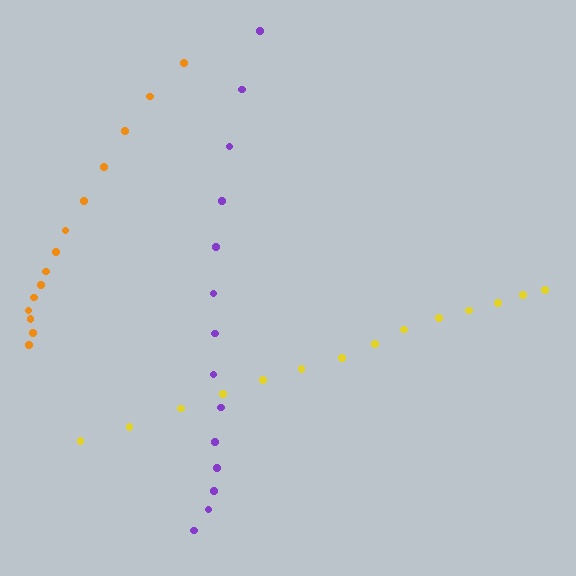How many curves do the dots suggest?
There are 3 distinct paths.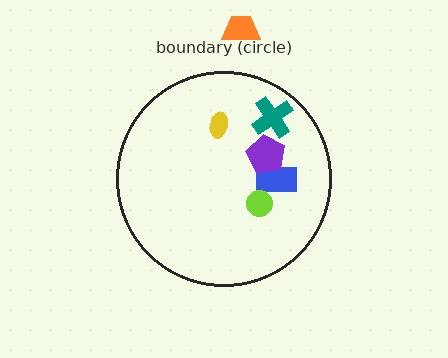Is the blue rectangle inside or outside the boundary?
Inside.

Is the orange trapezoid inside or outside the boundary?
Outside.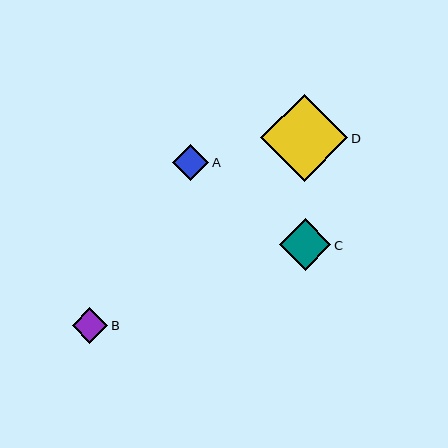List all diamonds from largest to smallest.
From largest to smallest: D, C, B, A.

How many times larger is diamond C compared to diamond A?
Diamond C is approximately 1.4 times the size of diamond A.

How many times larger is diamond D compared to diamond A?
Diamond D is approximately 2.4 times the size of diamond A.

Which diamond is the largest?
Diamond D is the largest with a size of approximately 87 pixels.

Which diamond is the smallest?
Diamond A is the smallest with a size of approximately 36 pixels.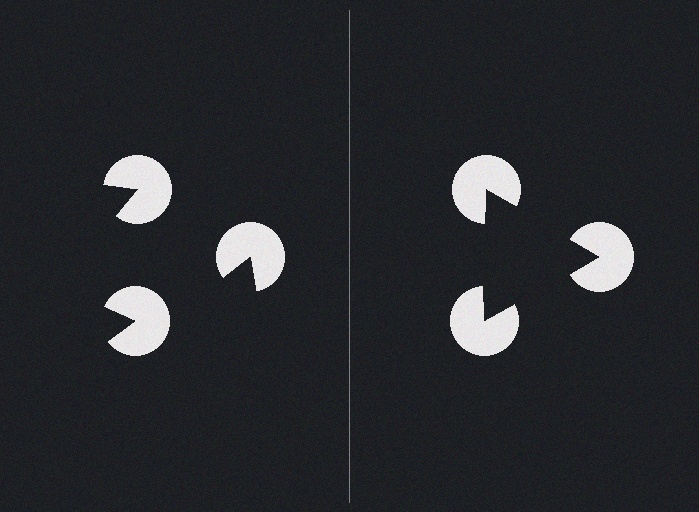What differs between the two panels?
The pac-man discs are positioned identically on both sides; only the wedge orientations differ. On the right they align to a triangle; on the left they are misaligned.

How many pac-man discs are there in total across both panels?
6 — 3 on each side.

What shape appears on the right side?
An illusory triangle.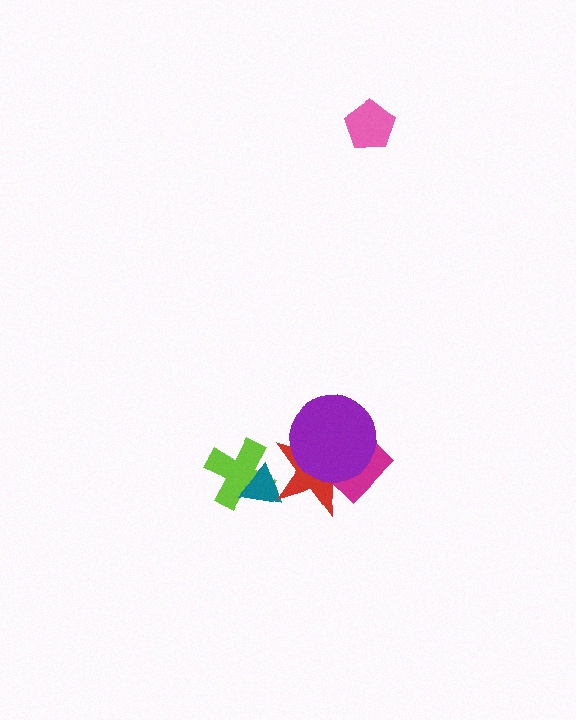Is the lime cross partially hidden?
Yes, it is partially covered by another shape.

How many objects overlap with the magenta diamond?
2 objects overlap with the magenta diamond.